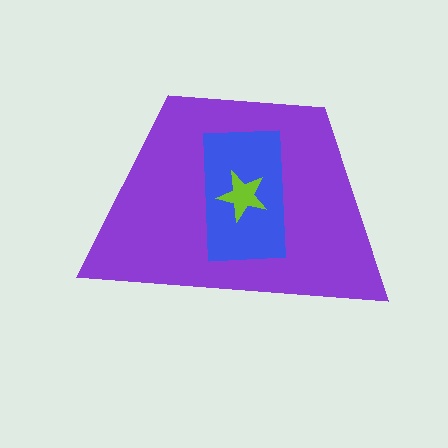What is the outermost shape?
The purple trapezoid.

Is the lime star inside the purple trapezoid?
Yes.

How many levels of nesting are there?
3.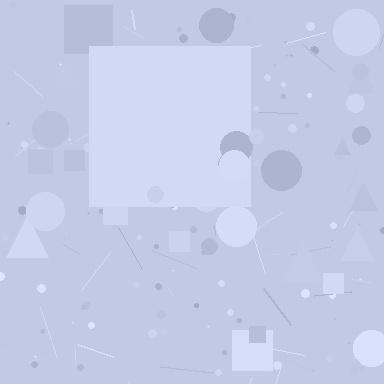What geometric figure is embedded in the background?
A square is embedded in the background.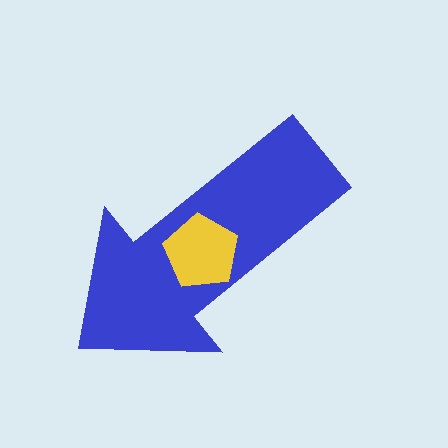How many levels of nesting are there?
2.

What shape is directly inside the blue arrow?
The yellow pentagon.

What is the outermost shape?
The blue arrow.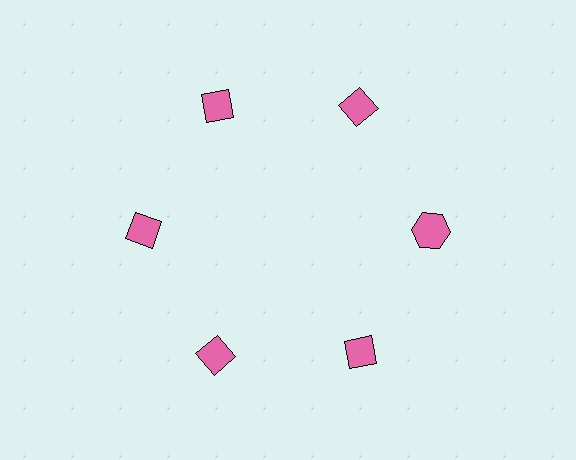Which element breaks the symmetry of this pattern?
The pink hexagon at roughly the 3 o'clock position breaks the symmetry. All other shapes are pink diamonds.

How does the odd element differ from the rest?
It has a different shape: hexagon instead of diamond.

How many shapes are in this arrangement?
There are 6 shapes arranged in a ring pattern.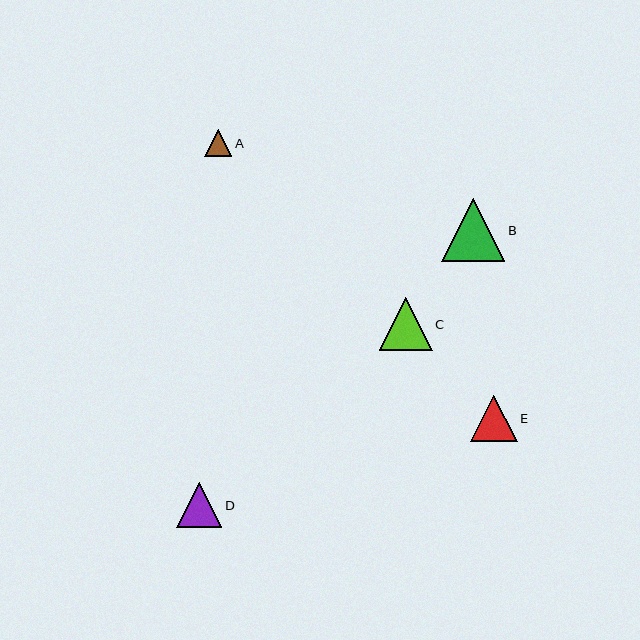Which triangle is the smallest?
Triangle A is the smallest with a size of approximately 27 pixels.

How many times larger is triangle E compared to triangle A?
Triangle E is approximately 1.7 times the size of triangle A.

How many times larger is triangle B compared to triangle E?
Triangle B is approximately 1.4 times the size of triangle E.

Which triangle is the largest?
Triangle B is the largest with a size of approximately 63 pixels.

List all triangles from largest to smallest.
From largest to smallest: B, C, E, D, A.